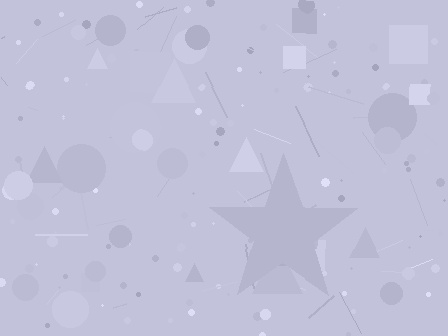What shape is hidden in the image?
A star is hidden in the image.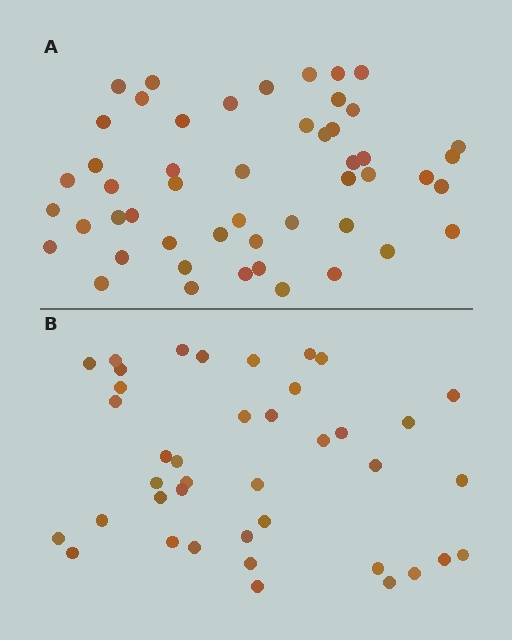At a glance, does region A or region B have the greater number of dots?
Region A (the top region) has more dots.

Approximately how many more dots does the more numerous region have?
Region A has roughly 10 or so more dots than region B.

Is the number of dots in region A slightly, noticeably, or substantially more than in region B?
Region A has noticeably more, but not dramatically so. The ratio is roughly 1.2 to 1.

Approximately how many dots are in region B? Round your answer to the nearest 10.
About 40 dots.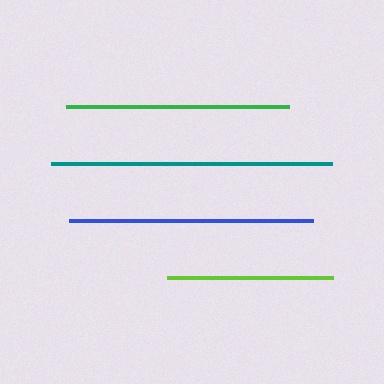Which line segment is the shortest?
The lime line is the shortest at approximately 166 pixels.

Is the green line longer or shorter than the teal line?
The teal line is longer than the green line.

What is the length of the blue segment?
The blue segment is approximately 244 pixels long.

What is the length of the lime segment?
The lime segment is approximately 166 pixels long.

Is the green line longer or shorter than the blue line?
The blue line is longer than the green line.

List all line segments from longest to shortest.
From longest to shortest: teal, blue, green, lime.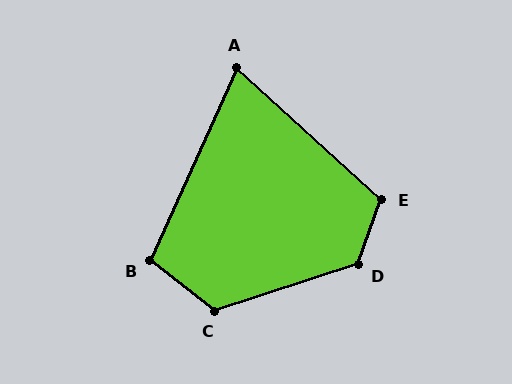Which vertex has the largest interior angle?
D, at approximately 127 degrees.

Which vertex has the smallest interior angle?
A, at approximately 72 degrees.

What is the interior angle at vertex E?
Approximately 113 degrees (obtuse).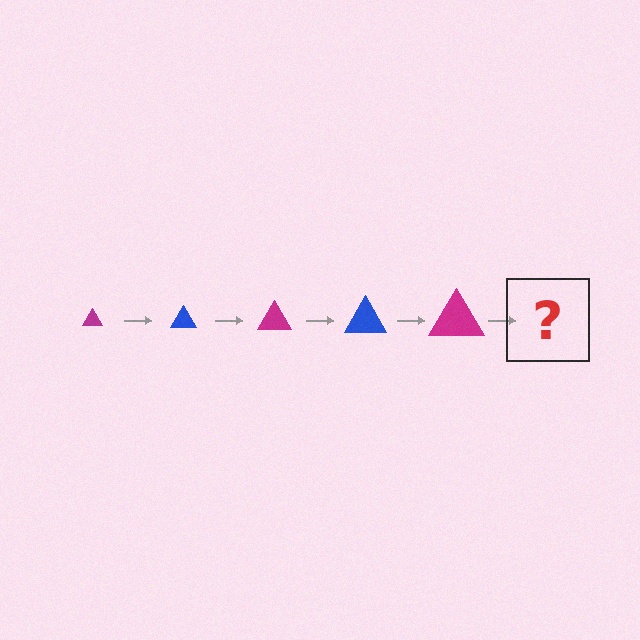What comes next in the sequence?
The next element should be a blue triangle, larger than the previous one.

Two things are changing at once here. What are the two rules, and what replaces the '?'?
The two rules are that the triangle grows larger each step and the color cycles through magenta and blue. The '?' should be a blue triangle, larger than the previous one.